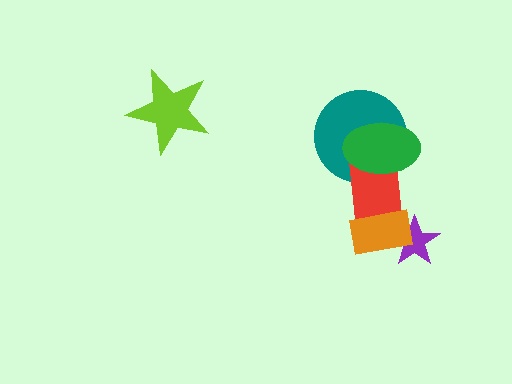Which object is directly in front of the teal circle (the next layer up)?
The red rectangle is directly in front of the teal circle.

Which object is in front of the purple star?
The orange rectangle is in front of the purple star.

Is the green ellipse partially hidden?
No, no other shape covers it.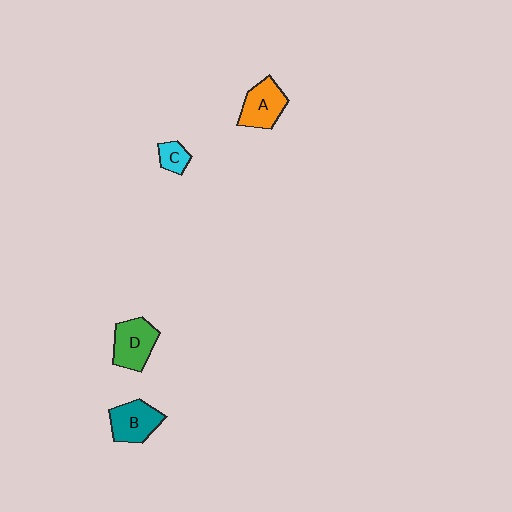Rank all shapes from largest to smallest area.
From largest to smallest: D (green), B (teal), A (orange), C (cyan).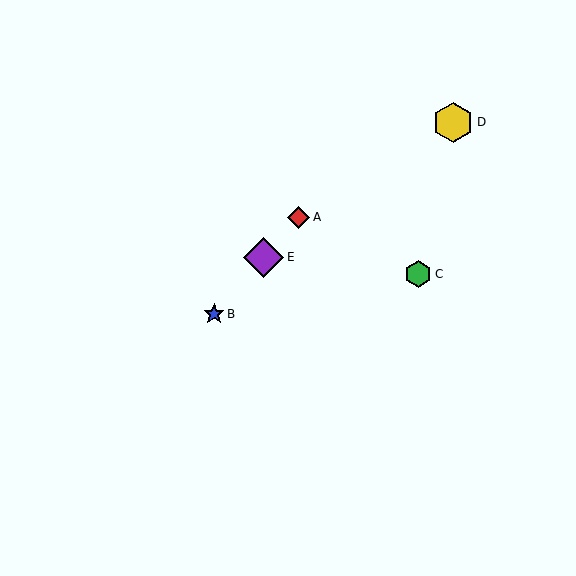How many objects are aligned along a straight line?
3 objects (A, B, E) are aligned along a straight line.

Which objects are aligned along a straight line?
Objects A, B, E are aligned along a straight line.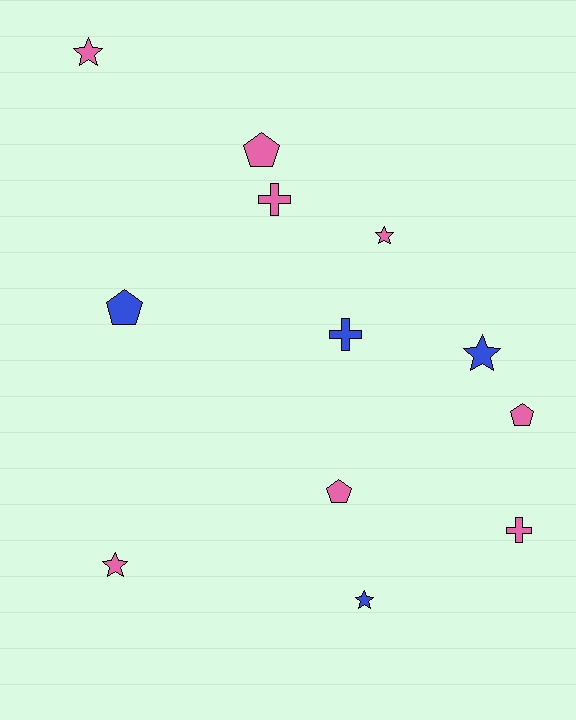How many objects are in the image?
There are 12 objects.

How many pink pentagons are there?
There are 3 pink pentagons.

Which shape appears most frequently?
Star, with 5 objects.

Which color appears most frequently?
Pink, with 8 objects.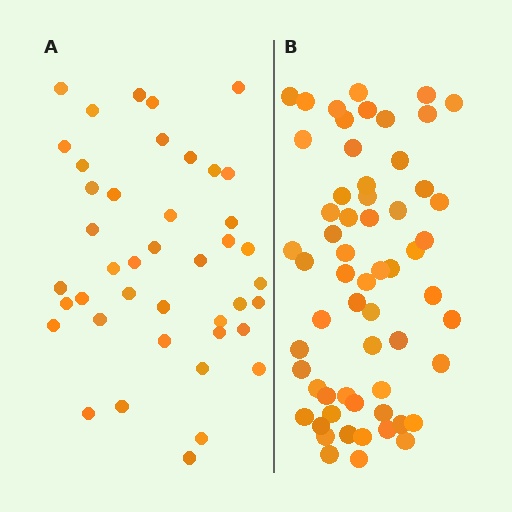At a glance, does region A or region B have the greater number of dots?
Region B (the right region) has more dots.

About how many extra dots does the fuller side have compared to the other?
Region B has approximately 20 more dots than region A.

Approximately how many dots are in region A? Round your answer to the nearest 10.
About 40 dots. (The exact count is 42, which rounds to 40.)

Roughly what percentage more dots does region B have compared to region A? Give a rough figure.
About 45% more.